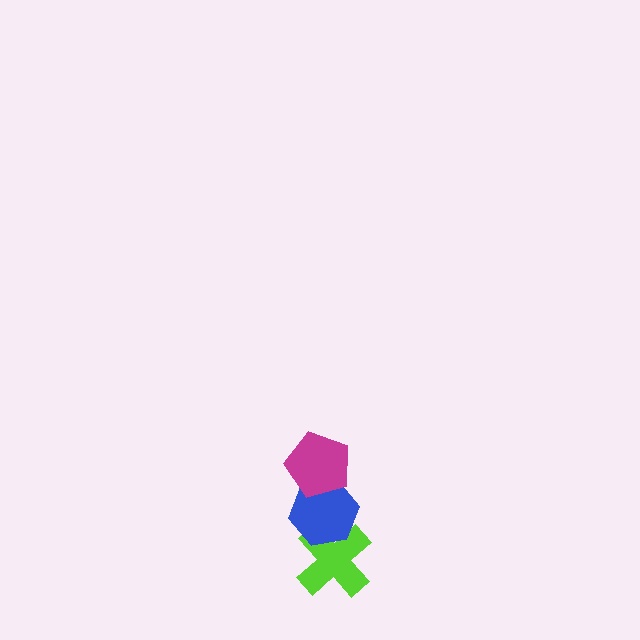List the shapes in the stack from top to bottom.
From top to bottom: the magenta pentagon, the blue hexagon, the lime cross.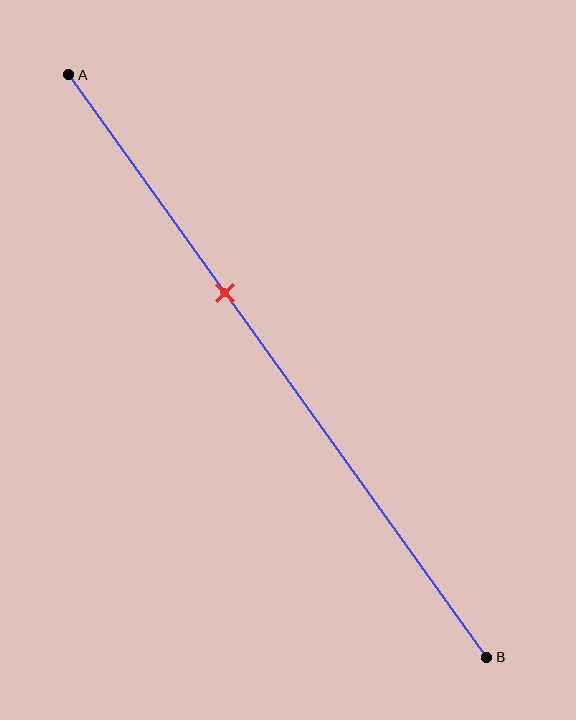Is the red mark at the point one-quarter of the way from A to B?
No, the mark is at about 35% from A, not at the 25% one-quarter point.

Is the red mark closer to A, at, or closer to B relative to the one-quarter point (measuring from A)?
The red mark is closer to point B than the one-quarter point of segment AB.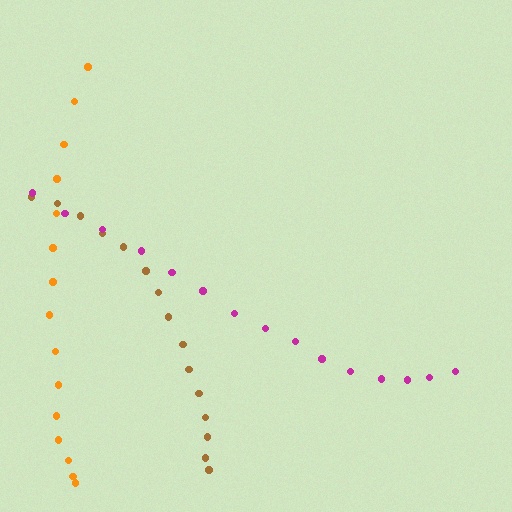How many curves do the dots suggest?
There are 3 distinct paths.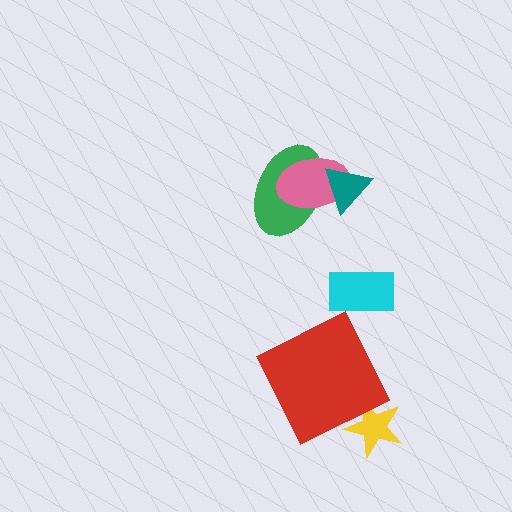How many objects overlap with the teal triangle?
2 objects overlap with the teal triangle.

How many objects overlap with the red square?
1 object overlaps with the red square.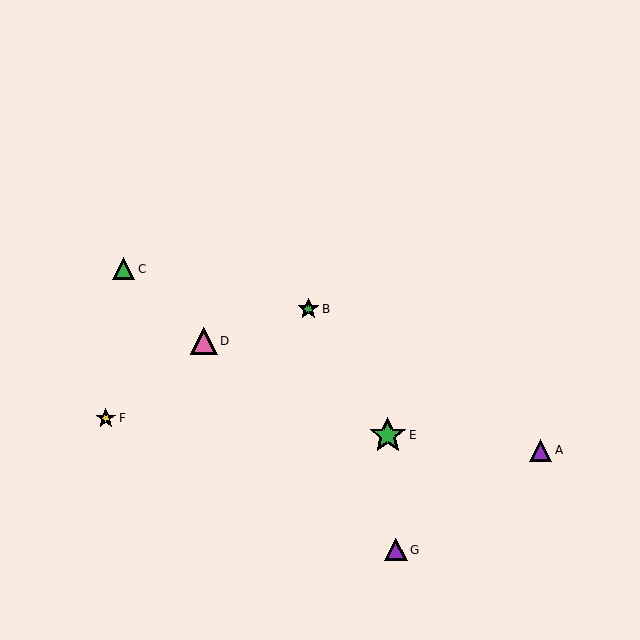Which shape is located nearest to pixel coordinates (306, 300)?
The green star (labeled B) at (308, 309) is nearest to that location.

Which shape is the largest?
The green star (labeled E) is the largest.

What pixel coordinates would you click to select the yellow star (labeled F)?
Click at (106, 418) to select the yellow star F.